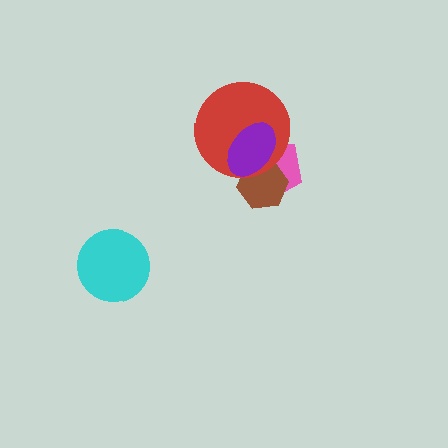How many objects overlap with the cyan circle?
0 objects overlap with the cyan circle.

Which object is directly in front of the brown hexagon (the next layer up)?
The red circle is directly in front of the brown hexagon.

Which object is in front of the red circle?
The purple ellipse is in front of the red circle.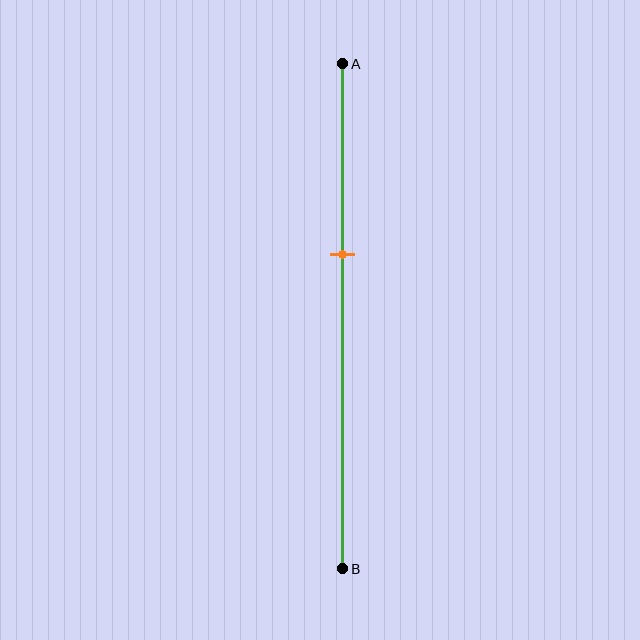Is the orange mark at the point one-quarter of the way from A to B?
No, the mark is at about 40% from A, not at the 25% one-quarter point.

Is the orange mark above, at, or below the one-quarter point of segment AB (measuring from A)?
The orange mark is below the one-quarter point of segment AB.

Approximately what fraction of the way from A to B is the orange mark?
The orange mark is approximately 40% of the way from A to B.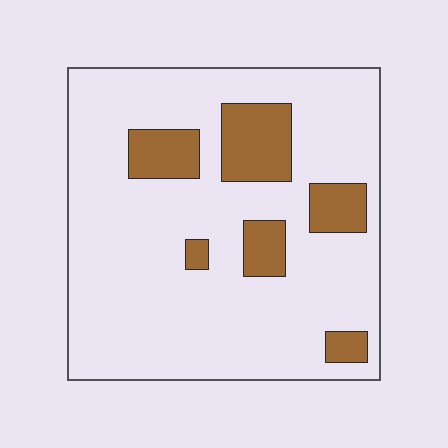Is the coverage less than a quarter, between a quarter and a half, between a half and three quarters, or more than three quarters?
Less than a quarter.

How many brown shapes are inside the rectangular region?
6.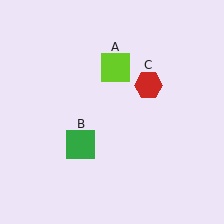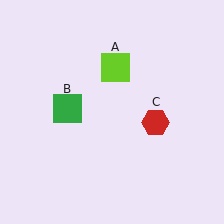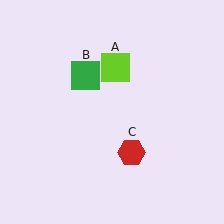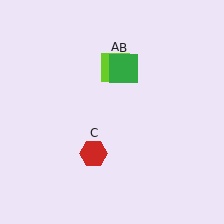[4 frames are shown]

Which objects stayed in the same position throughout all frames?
Lime square (object A) remained stationary.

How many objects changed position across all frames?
2 objects changed position: green square (object B), red hexagon (object C).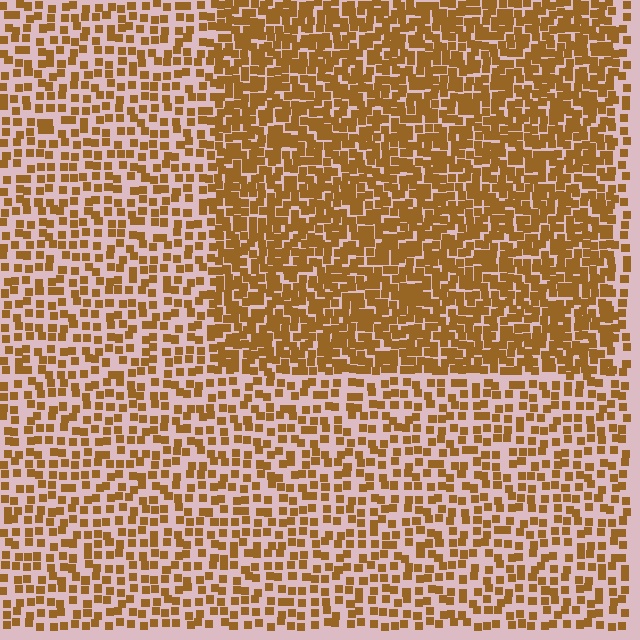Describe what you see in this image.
The image contains small brown elements arranged at two different densities. A rectangle-shaped region is visible where the elements are more densely packed than the surrounding area.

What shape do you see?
I see a rectangle.